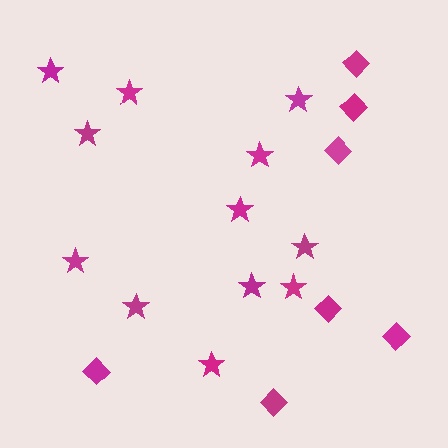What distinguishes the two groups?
There are 2 groups: one group of stars (12) and one group of diamonds (7).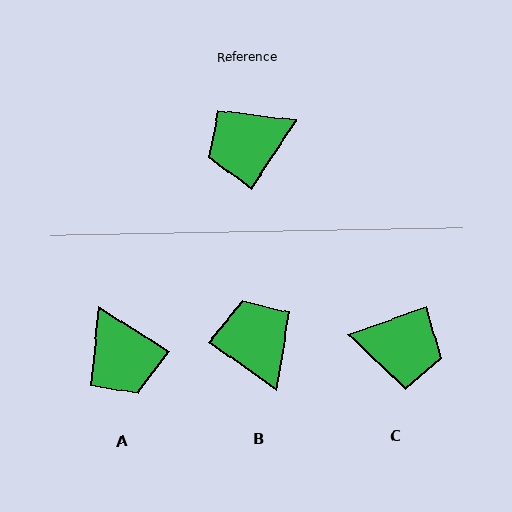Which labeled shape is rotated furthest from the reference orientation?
C, about 143 degrees away.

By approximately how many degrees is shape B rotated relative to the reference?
Approximately 92 degrees clockwise.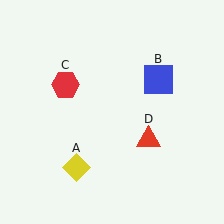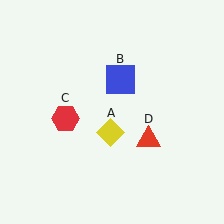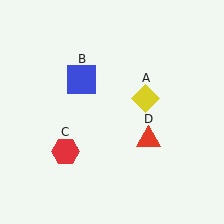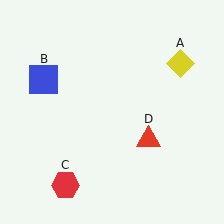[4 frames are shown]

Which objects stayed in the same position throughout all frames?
Red triangle (object D) remained stationary.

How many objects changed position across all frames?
3 objects changed position: yellow diamond (object A), blue square (object B), red hexagon (object C).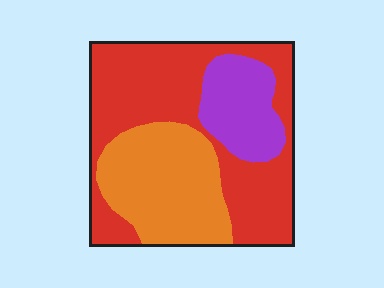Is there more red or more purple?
Red.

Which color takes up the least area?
Purple, at roughly 15%.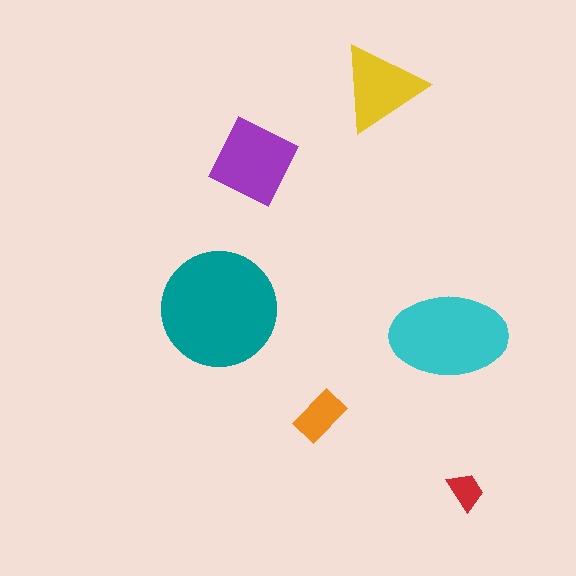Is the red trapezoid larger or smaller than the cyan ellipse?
Smaller.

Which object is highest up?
The yellow triangle is topmost.